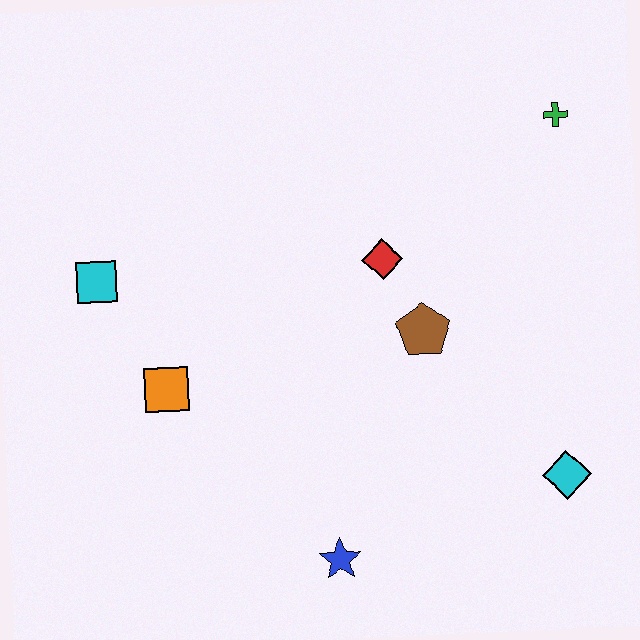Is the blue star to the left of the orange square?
No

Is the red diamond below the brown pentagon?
No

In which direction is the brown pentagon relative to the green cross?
The brown pentagon is below the green cross.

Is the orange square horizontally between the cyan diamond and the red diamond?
No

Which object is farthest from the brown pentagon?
The cyan square is farthest from the brown pentagon.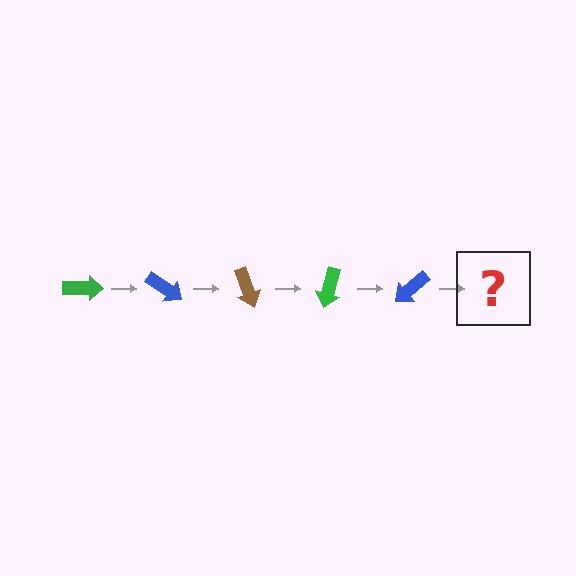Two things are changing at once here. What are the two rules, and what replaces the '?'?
The two rules are that it rotates 35 degrees each step and the color cycles through green, blue, and brown. The '?' should be a brown arrow, rotated 175 degrees from the start.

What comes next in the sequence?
The next element should be a brown arrow, rotated 175 degrees from the start.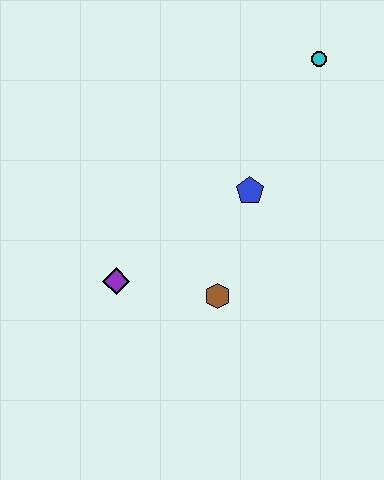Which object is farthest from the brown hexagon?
The cyan circle is farthest from the brown hexagon.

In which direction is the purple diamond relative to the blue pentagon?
The purple diamond is to the left of the blue pentagon.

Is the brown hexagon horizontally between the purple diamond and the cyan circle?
Yes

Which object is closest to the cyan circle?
The blue pentagon is closest to the cyan circle.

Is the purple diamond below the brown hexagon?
No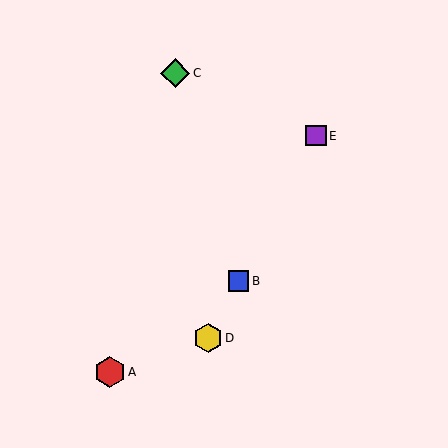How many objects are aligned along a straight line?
3 objects (B, D, E) are aligned along a straight line.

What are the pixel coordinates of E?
Object E is at (316, 136).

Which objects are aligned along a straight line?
Objects B, D, E are aligned along a straight line.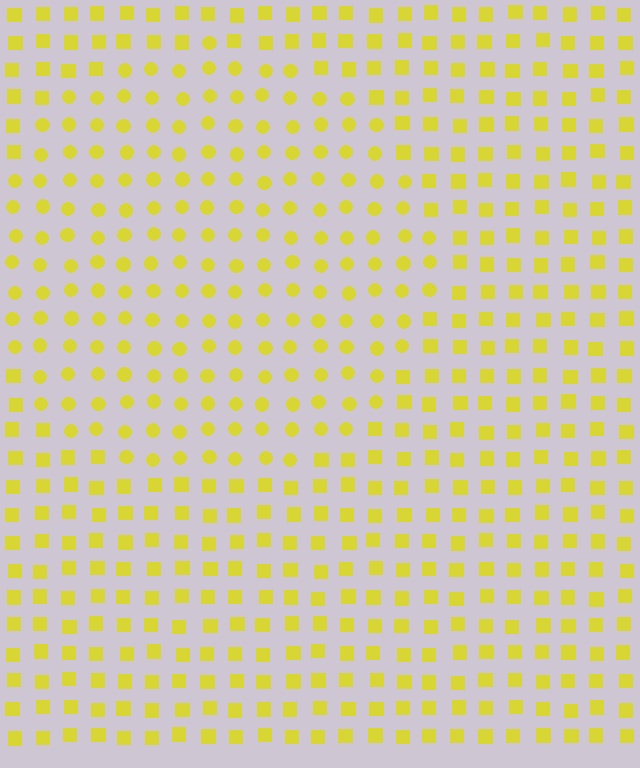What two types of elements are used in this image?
The image uses circles inside the circle region and squares outside it.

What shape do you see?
I see a circle.